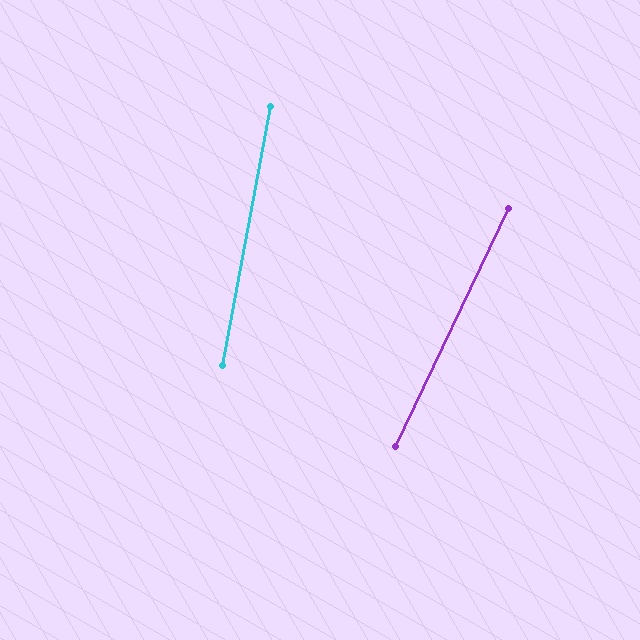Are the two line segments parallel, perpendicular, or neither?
Neither parallel nor perpendicular — they differ by about 15°.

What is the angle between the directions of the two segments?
Approximately 15 degrees.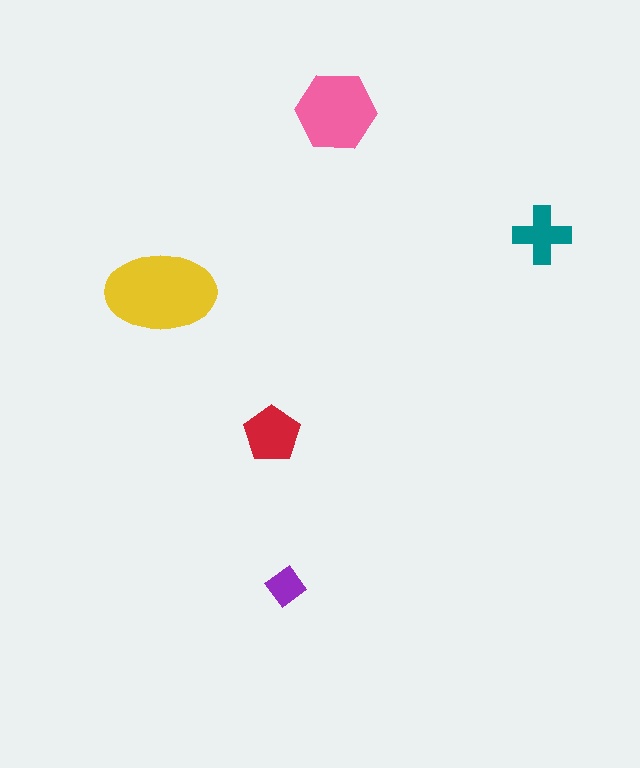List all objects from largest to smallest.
The yellow ellipse, the pink hexagon, the red pentagon, the teal cross, the purple diamond.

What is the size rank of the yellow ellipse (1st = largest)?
1st.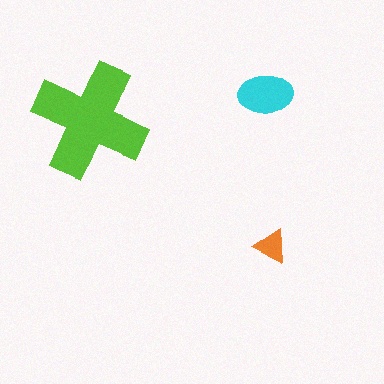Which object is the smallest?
The orange triangle.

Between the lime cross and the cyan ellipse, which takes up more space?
The lime cross.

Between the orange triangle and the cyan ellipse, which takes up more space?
The cyan ellipse.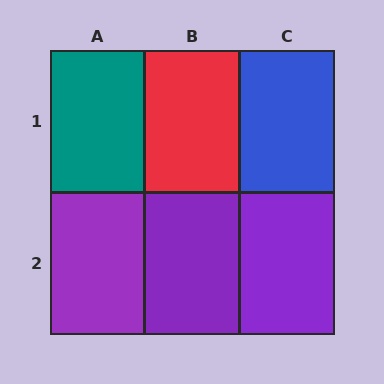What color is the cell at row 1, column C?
Blue.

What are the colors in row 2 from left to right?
Purple, purple, purple.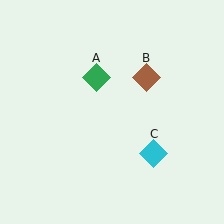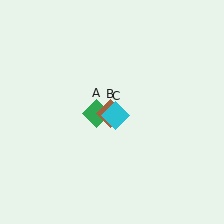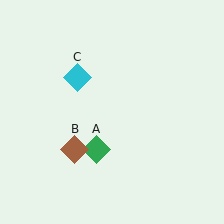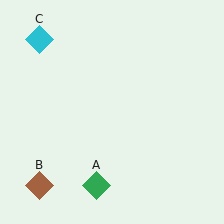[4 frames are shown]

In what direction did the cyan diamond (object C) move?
The cyan diamond (object C) moved up and to the left.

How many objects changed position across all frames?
3 objects changed position: green diamond (object A), brown diamond (object B), cyan diamond (object C).